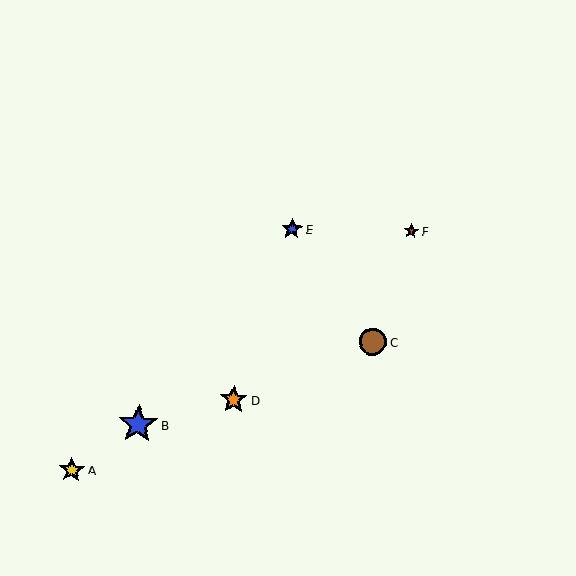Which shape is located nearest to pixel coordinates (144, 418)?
The blue star (labeled B) at (138, 424) is nearest to that location.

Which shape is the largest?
The blue star (labeled B) is the largest.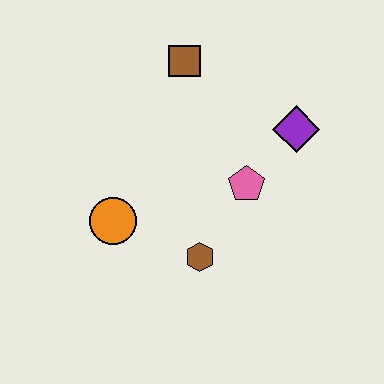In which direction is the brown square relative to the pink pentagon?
The brown square is above the pink pentagon.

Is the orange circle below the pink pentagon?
Yes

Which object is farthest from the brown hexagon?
The brown square is farthest from the brown hexagon.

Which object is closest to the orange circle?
The brown hexagon is closest to the orange circle.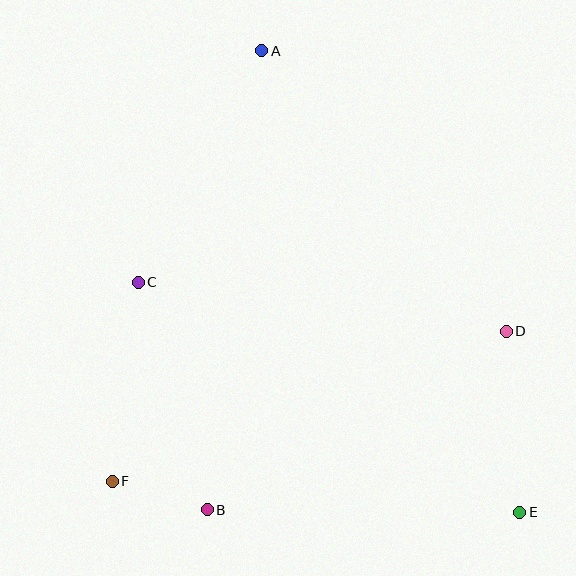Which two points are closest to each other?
Points B and F are closest to each other.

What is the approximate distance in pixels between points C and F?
The distance between C and F is approximately 200 pixels.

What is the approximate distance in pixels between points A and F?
The distance between A and F is approximately 456 pixels.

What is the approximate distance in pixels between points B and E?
The distance between B and E is approximately 313 pixels.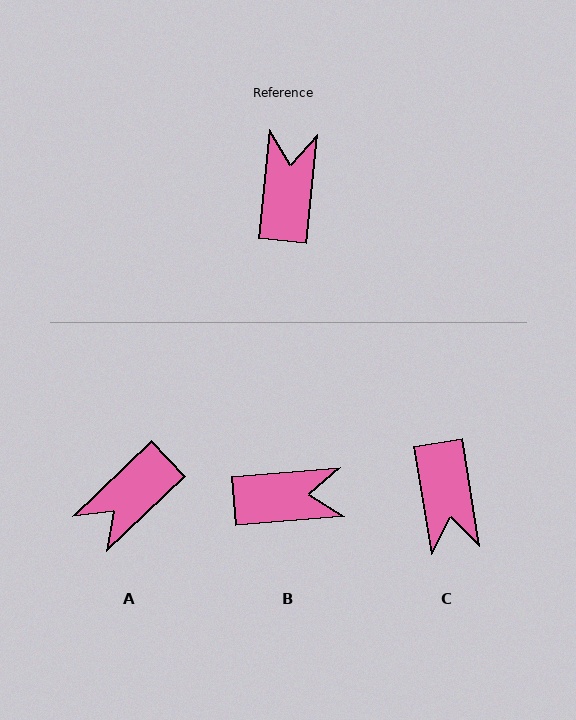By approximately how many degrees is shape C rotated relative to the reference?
Approximately 165 degrees clockwise.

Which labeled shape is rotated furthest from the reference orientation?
C, about 165 degrees away.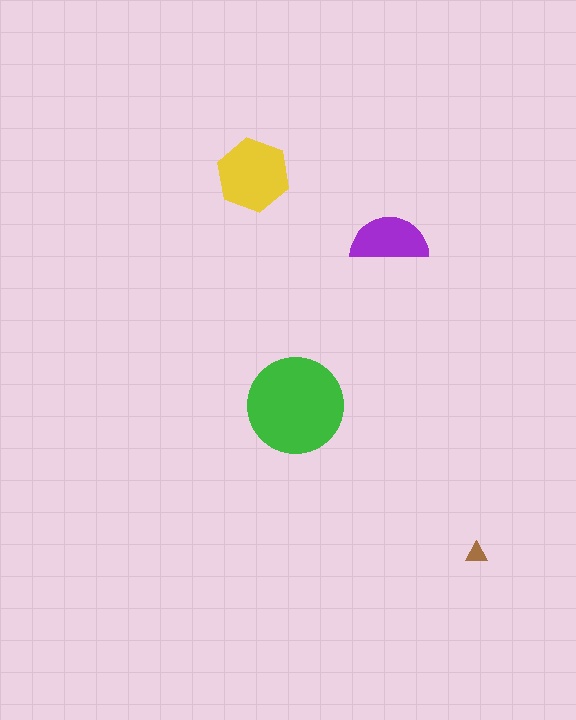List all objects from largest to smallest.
The green circle, the yellow hexagon, the purple semicircle, the brown triangle.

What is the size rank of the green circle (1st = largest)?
1st.